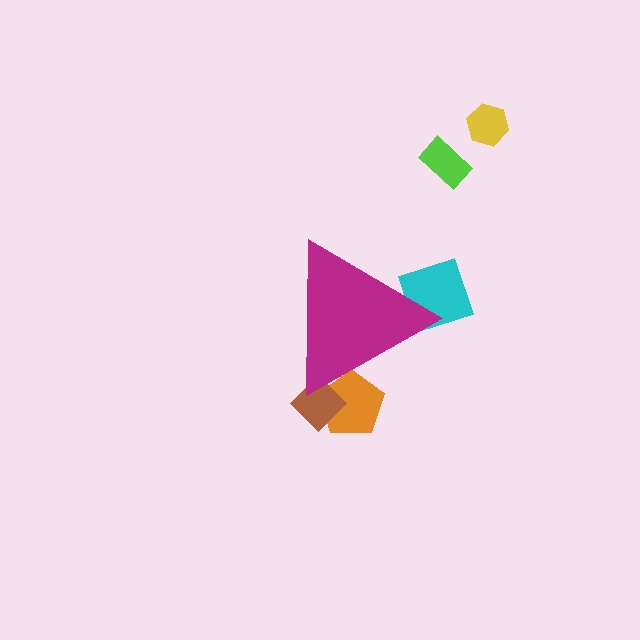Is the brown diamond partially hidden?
Yes, the brown diamond is partially hidden behind the magenta triangle.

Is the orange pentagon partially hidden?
Yes, the orange pentagon is partially hidden behind the magenta triangle.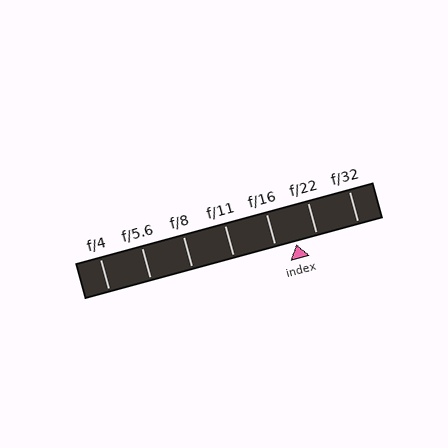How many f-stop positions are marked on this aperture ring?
There are 7 f-stop positions marked.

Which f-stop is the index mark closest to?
The index mark is closest to f/22.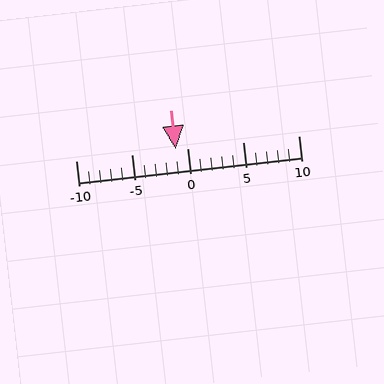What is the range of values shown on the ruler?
The ruler shows values from -10 to 10.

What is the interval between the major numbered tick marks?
The major tick marks are spaced 5 units apart.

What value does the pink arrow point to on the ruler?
The pink arrow points to approximately -1.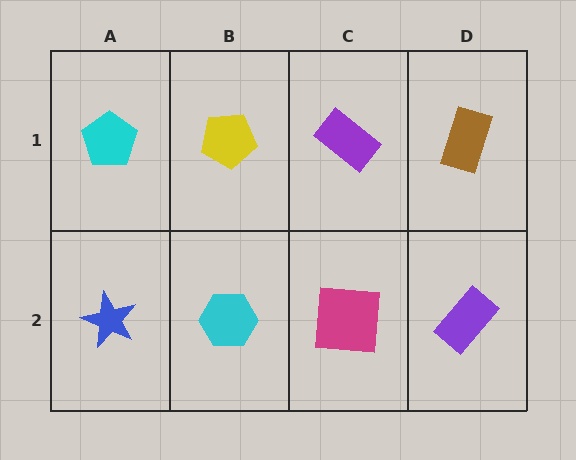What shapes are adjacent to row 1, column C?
A magenta square (row 2, column C), a yellow pentagon (row 1, column B), a brown rectangle (row 1, column D).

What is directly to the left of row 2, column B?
A blue star.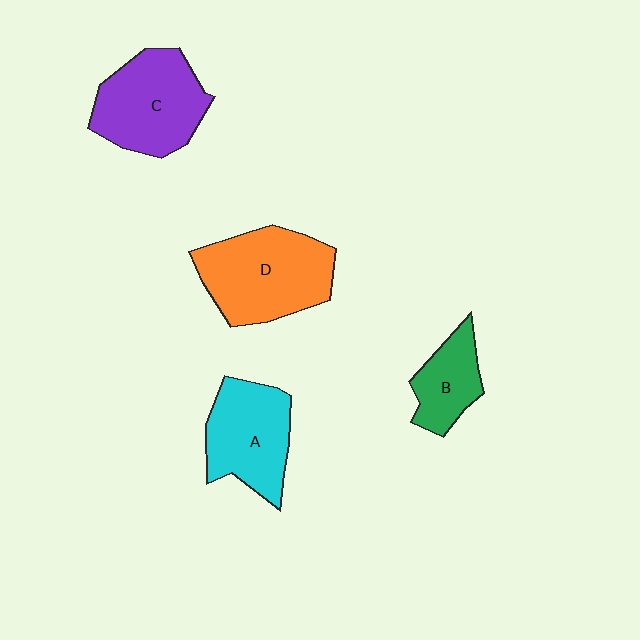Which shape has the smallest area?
Shape B (green).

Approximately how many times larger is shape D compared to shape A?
Approximately 1.3 times.